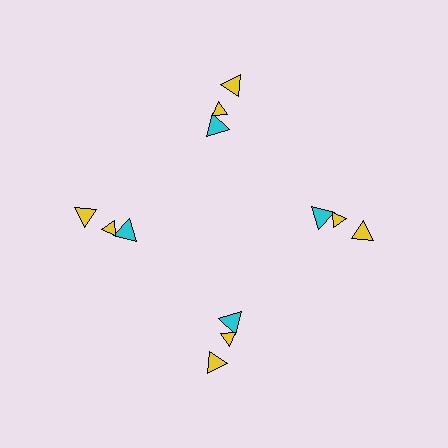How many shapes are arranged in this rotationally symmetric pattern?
There are 12 shapes, arranged in 4 groups of 3.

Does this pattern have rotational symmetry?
Yes, this pattern has 4-fold rotational symmetry. It looks the same after rotating 90 degrees around the center.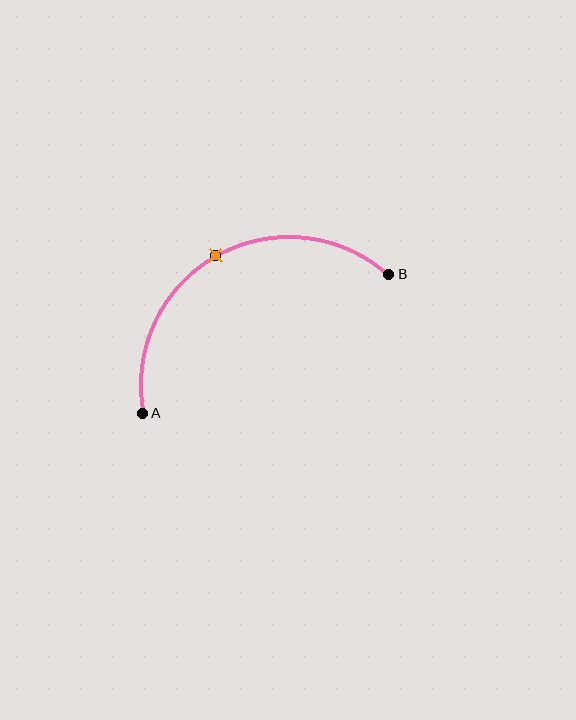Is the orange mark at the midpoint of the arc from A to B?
Yes. The orange mark lies on the arc at equal arc-length from both A and B — it is the arc midpoint.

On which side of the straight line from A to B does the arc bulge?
The arc bulges above the straight line connecting A and B.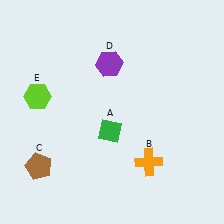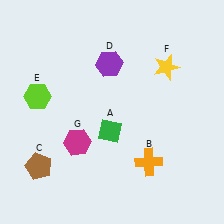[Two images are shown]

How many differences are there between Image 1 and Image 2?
There are 2 differences between the two images.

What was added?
A yellow star (F), a magenta hexagon (G) were added in Image 2.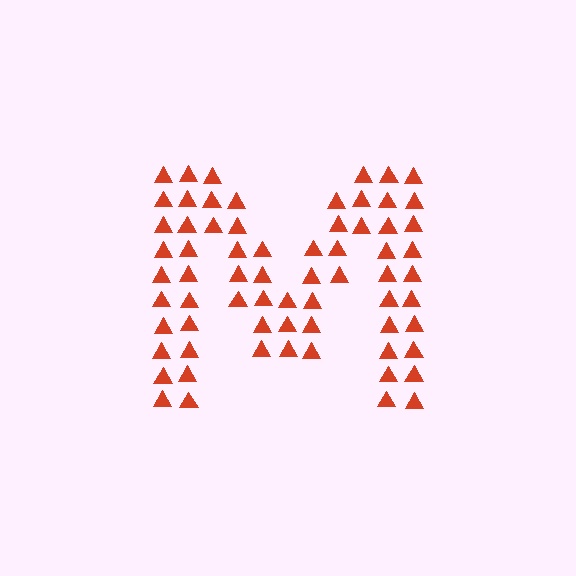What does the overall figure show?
The overall figure shows the letter M.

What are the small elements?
The small elements are triangles.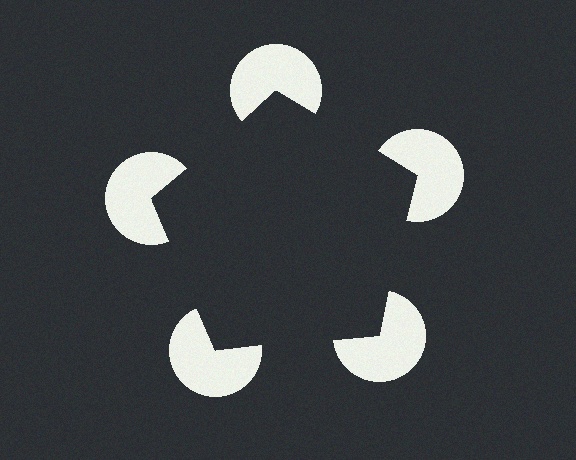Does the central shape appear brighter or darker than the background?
It typically appears slightly darker than the background, even though no actual brightness change is drawn.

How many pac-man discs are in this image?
There are 5 — one at each vertex of the illusory pentagon.